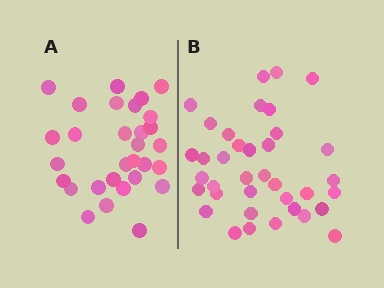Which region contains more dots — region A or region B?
Region B (the right region) has more dots.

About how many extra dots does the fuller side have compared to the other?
Region B has roughly 8 or so more dots than region A.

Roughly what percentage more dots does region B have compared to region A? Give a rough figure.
About 25% more.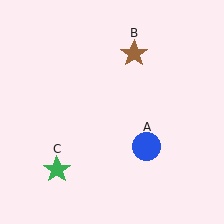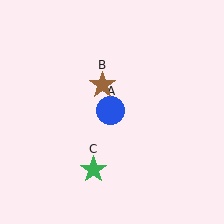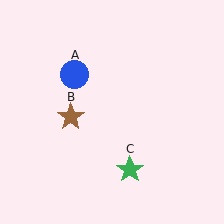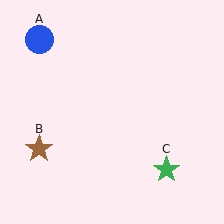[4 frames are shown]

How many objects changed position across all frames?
3 objects changed position: blue circle (object A), brown star (object B), green star (object C).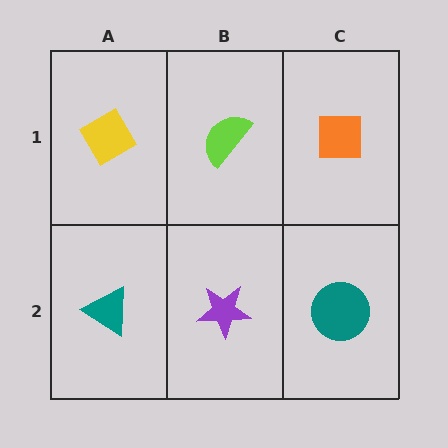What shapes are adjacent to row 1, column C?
A teal circle (row 2, column C), a lime semicircle (row 1, column B).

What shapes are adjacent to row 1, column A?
A teal triangle (row 2, column A), a lime semicircle (row 1, column B).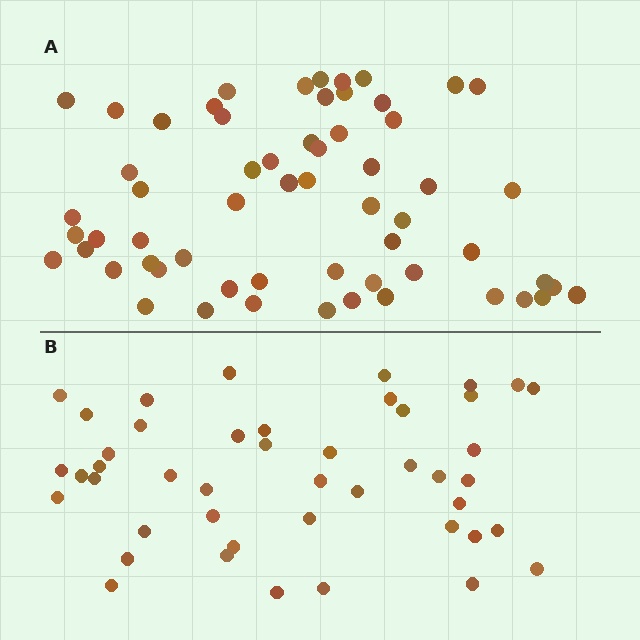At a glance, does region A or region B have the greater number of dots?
Region A (the top region) has more dots.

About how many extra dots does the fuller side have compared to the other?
Region A has approximately 15 more dots than region B.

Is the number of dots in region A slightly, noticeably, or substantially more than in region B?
Region A has noticeably more, but not dramatically so. The ratio is roughly 1.3 to 1.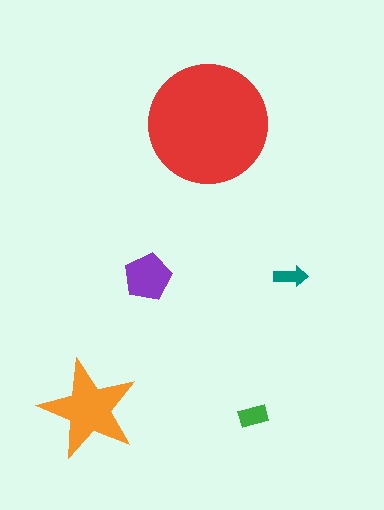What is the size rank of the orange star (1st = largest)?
2nd.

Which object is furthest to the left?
The orange star is leftmost.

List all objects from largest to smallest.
The red circle, the orange star, the purple pentagon, the green rectangle, the teal arrow.